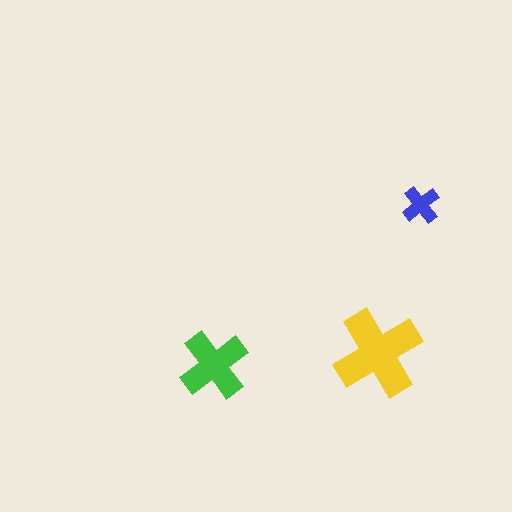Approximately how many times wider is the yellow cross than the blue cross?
About 2.5 times wider.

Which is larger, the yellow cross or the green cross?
The yellow one.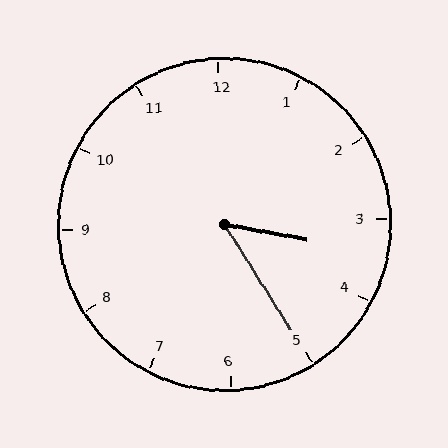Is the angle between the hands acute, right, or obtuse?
It is acute.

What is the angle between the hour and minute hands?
Approximately 48 degrees.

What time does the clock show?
3:25.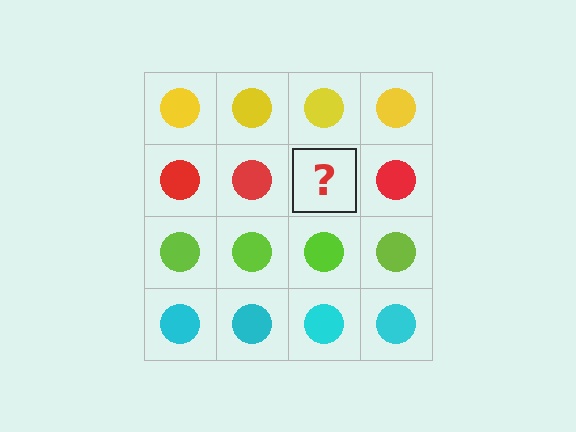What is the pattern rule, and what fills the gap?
The rule is that each row has a consistent color. The gap should be filled with a red circle.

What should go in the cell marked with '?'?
The missing cell should contain a red circle.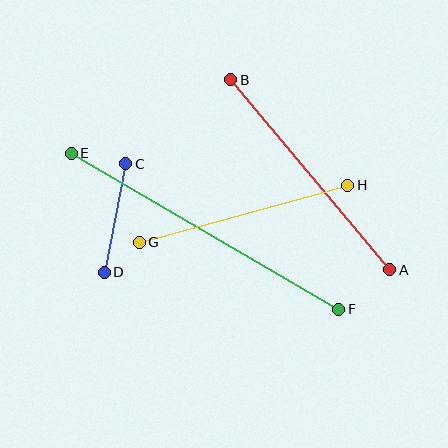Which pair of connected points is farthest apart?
Points E and F are farthest apart.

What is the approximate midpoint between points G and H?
The midpoint is at approximately (243, 214) pixels.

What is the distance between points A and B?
The distance is approximately 248 pixels.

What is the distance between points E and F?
The distance is approximately 310 pixels.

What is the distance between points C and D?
The distance is approximately 111 pixels.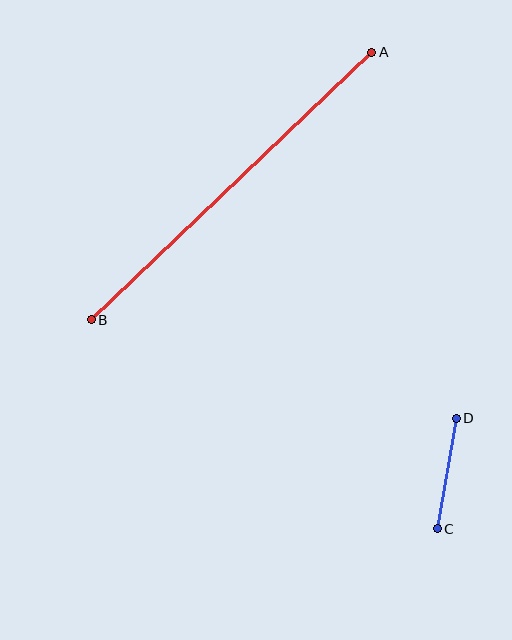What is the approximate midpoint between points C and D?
The midpoint is at approximately (447, 474) pixels.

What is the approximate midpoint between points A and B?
The midpoint is at approximately (231, 186) pixels.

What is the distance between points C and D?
The distance is approximately 112 pixels.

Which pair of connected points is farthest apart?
Points A and B are farthest apart.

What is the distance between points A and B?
The distance is approximately 387 pixels.